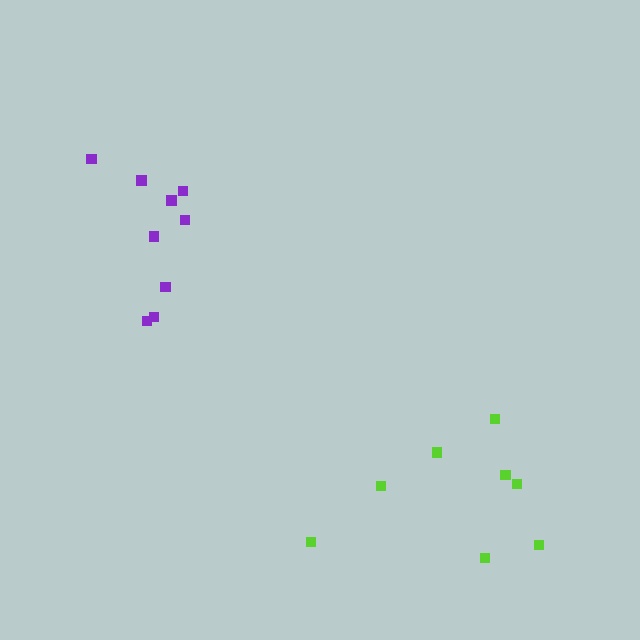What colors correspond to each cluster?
The clusters are colored: lime, purple.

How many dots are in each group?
Group 1: 8 dots, Group 2: 9 dots (17 total).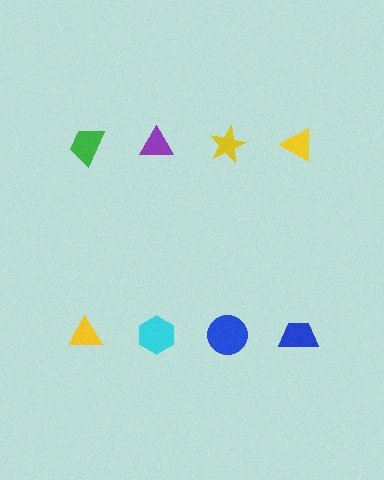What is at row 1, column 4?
A yellow triangle.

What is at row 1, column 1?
A green trapezoid.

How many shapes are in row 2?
4 shapes.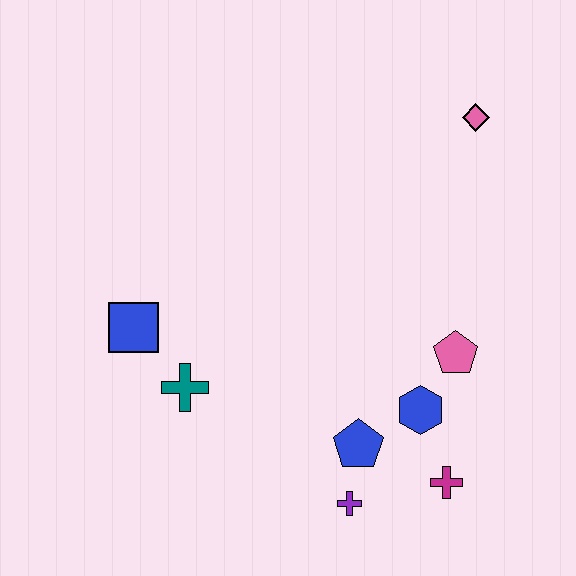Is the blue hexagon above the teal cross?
No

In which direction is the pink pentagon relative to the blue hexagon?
The pink pentagon is above the blue hexagon.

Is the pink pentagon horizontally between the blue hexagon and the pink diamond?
Yes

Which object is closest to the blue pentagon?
The purple cross is closest to the blue pentagon.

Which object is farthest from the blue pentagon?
The pink diamond is farthest from the blue pentagon.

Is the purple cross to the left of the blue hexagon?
Yes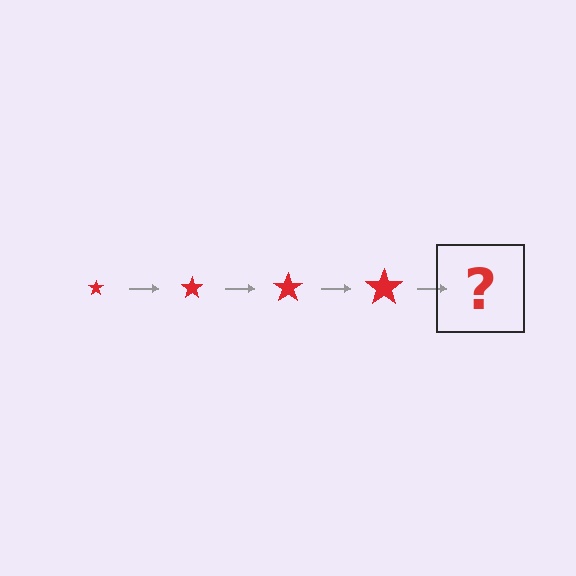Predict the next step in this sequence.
The next step is a red star, larger than the previous one.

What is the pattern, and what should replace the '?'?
The pattern is that the star gets progressively larger each step. The '?' should be a red star, larger than the previous one.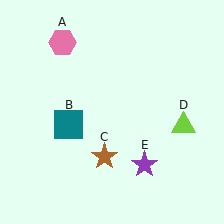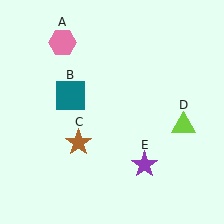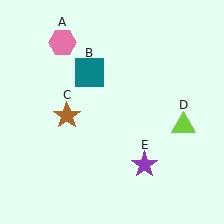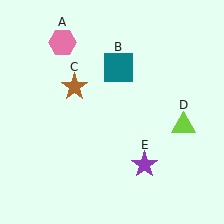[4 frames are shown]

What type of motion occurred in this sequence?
The teal square (object B), brown star (object C) rotated clockwise around the center of the scene.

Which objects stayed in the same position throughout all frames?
Pink hexagon (object A) and lime triangle (object D) and purple star (object E) remained stationary.